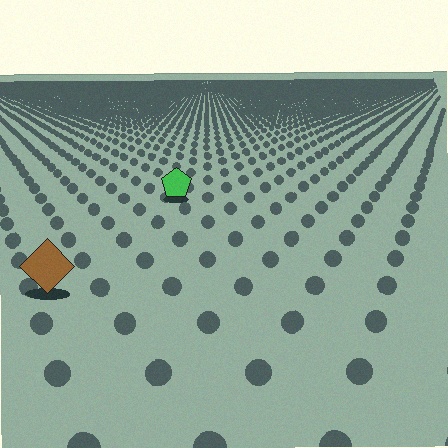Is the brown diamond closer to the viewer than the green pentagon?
Yes. The brown diamond is closer — you can tell from the texture gradient: the ground texture is coarser near it.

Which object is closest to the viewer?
The brown diamond is closest. The texture marks near it are larger and more spread out.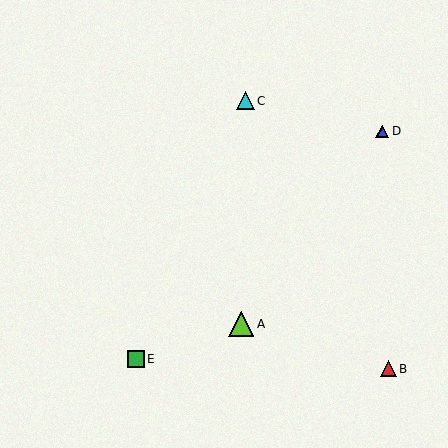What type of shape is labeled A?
Shape A is a lime triangle.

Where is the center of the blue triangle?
The center of the blue triangle is at (382, 131).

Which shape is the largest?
The lime triangle (labeled A) is the largest.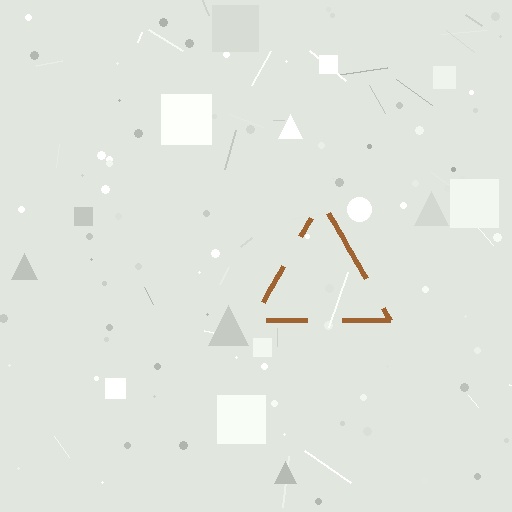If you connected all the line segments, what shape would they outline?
They would outline a triangle.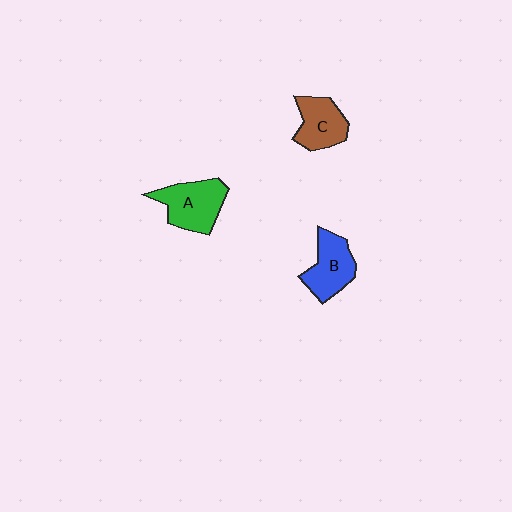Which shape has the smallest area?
Shape C (brown).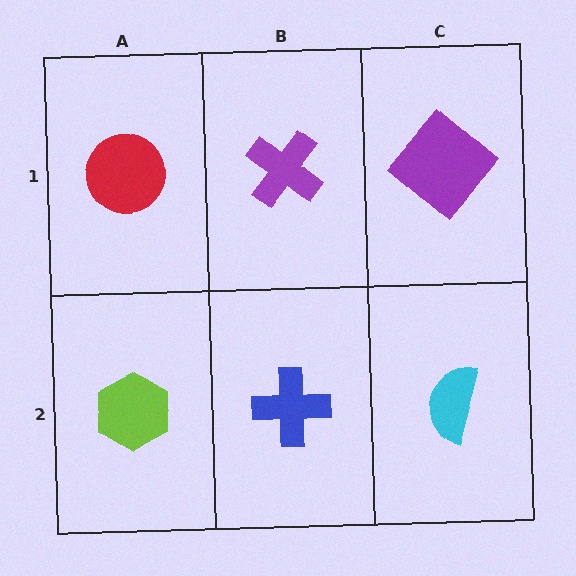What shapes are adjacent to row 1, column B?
A blue cross (row 2, column B), a red circle (row 1, column A), a purple diamond (row 1, column C).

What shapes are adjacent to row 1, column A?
A lime hexagon (row 2, column A), a purple cross (row 1, column B).